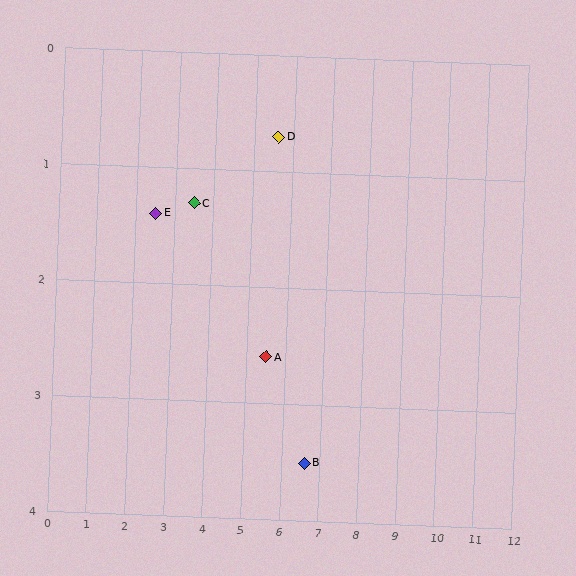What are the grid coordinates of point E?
Point E is at approximately (2.5, 1.4).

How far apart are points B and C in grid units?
Points B and C are about 3.8 grid units apart.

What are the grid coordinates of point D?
Point D is at approximately (5.6, 0.7).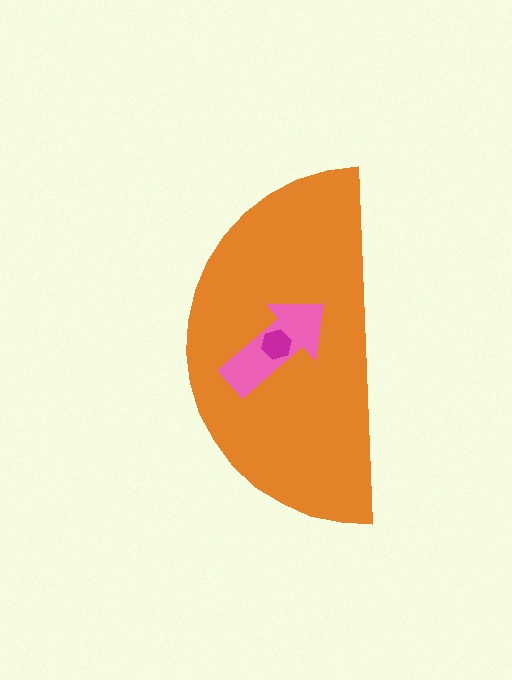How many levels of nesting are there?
3.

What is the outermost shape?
The orange semicircle.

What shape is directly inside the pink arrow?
The magenta hexagon.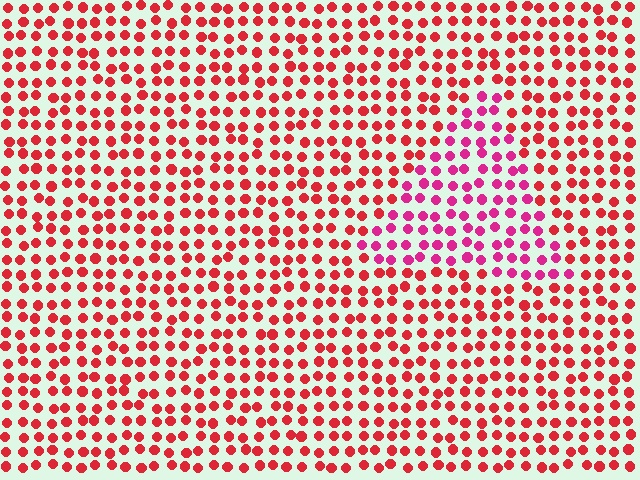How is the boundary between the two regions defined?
The boundary is defined purely by a slight shift in hue (about 31 degrees). Spacing, size, and orientation are identical on both sides.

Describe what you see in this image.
The image is filled with small red elements in a uniform arrangement. A triangle-shaped region is visible where the elements are tinted to a slightly different hue, forming a subtle color boundary.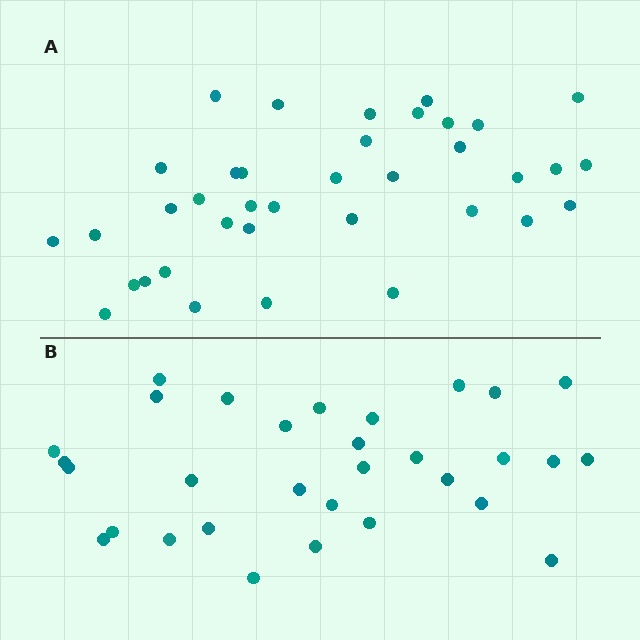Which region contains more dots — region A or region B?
Region A (the top region) has more dots.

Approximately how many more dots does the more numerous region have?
Region A has about 6 more dots than region B.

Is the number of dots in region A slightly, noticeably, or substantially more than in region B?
Region A has only slightly more — the two regions are fairly close. The ratio is roughly 1.2 to 1.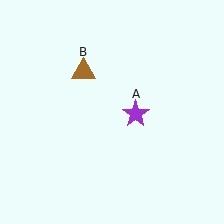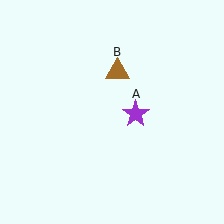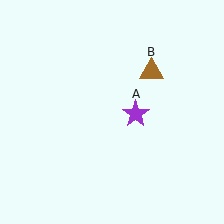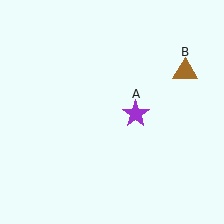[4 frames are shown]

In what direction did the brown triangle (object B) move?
The brown triangle (object B) moved right.